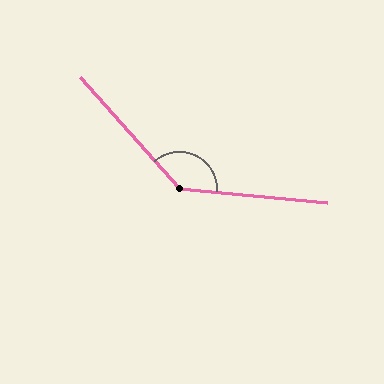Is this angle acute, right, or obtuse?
It is obtuse.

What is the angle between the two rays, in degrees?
Approximately 137 degrees.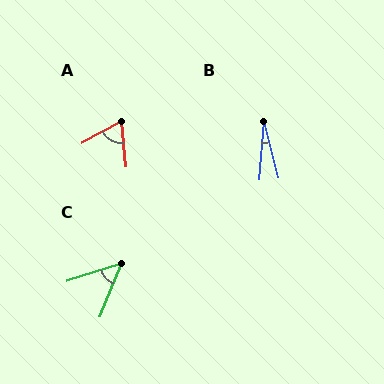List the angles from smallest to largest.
B (19°), C (50°), A (67°).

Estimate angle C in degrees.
Approximately 50 degrees.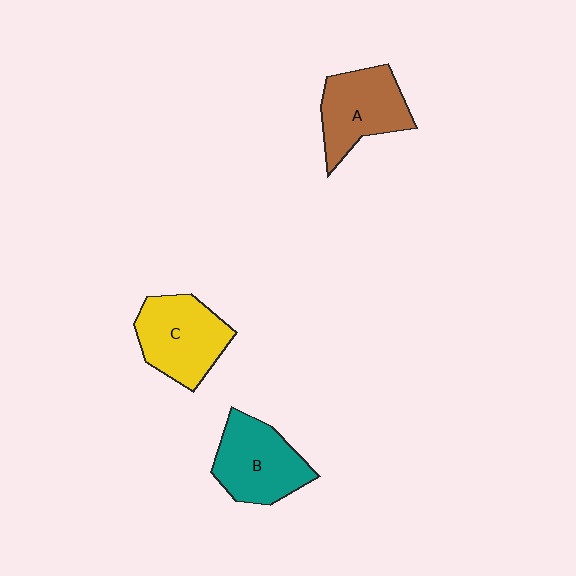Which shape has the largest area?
Shape C (yellow).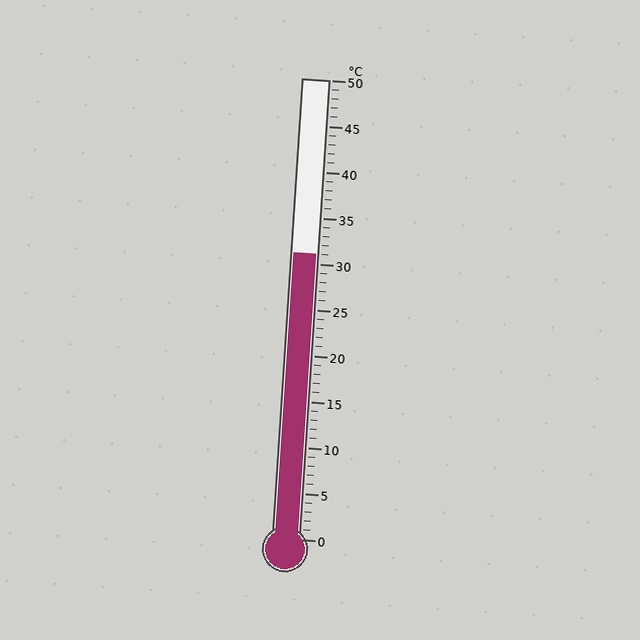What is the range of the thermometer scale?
The thermometer scale ranges from 0°C to 50°C.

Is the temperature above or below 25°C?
The temperature is above 25°C.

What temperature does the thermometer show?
The thermometer shows approximately 31°C.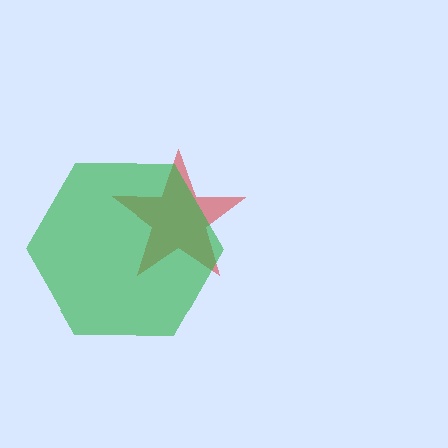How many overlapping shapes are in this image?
There are 2 overlapping shapes in the image.